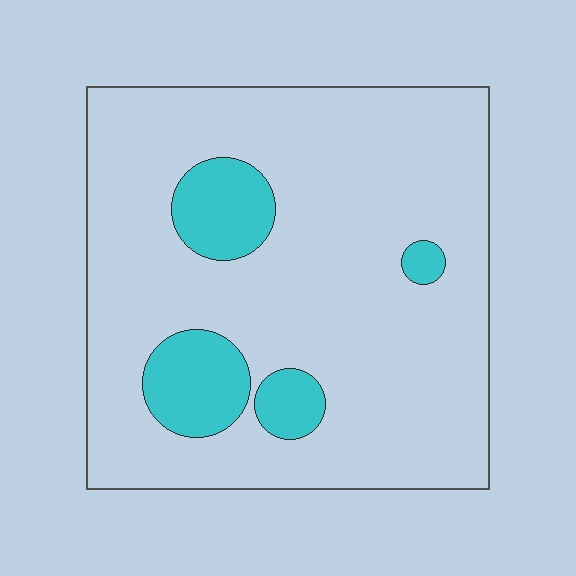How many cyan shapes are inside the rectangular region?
4.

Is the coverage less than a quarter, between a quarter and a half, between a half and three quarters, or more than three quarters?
Less than a quarter.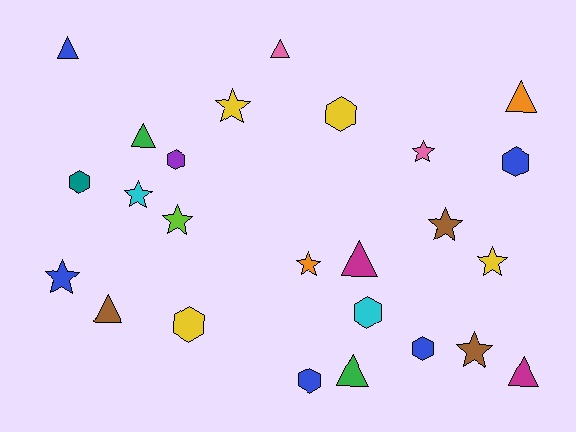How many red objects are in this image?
There are no red objects.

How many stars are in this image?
There are 9 stars.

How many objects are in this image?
There are 25 objects.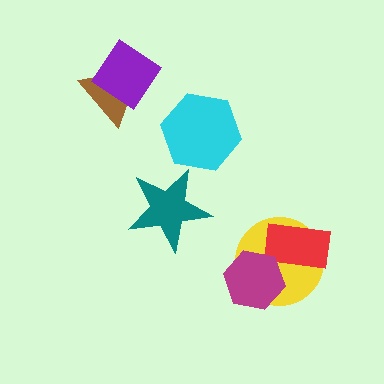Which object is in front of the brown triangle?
The purple diamond is in front of the brown triangle.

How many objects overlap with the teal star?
0 objects overlap with the teal star.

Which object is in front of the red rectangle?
The magenta hexagon is in front of the red rectangle.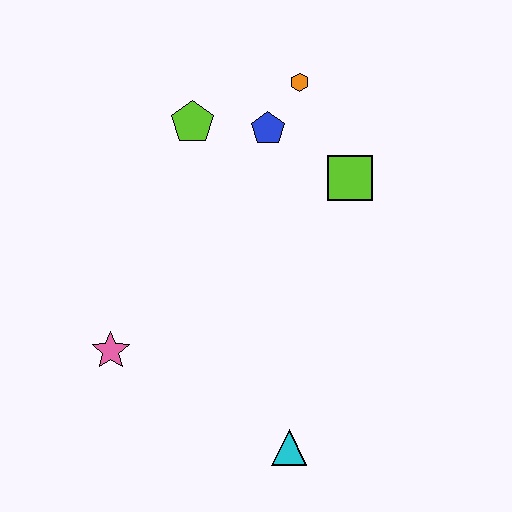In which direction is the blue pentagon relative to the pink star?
The blue pentagon is above the pink star.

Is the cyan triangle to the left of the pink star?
No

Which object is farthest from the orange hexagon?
The cyan triangle is farthest from the orange hexagon.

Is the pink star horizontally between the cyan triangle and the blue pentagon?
No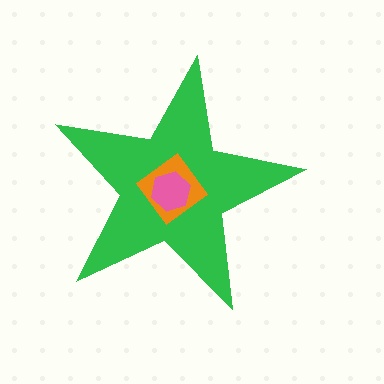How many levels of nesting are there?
3.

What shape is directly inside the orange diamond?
The pink hexagon.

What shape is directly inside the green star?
The orange diamond.